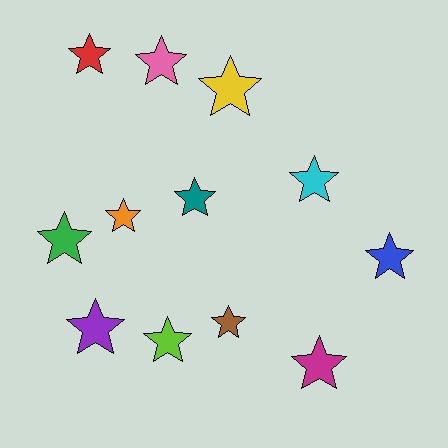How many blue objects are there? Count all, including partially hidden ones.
There is 1 blue object.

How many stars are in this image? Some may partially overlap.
There are 12 stars.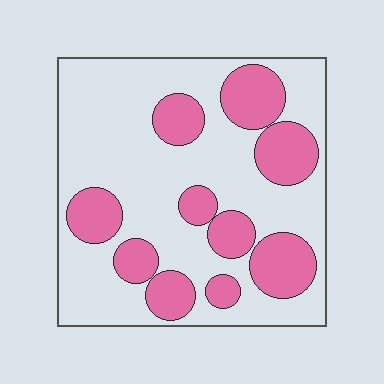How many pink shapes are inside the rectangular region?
10.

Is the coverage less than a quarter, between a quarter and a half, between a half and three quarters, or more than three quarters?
Between a quarter and a half.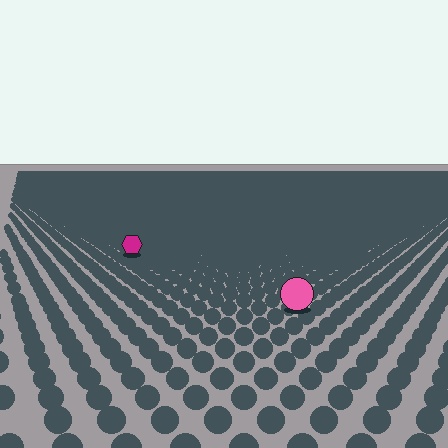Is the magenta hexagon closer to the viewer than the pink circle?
No. The pink circle is closer — you can tell from the texture gradient: the ground texture is coarser near it.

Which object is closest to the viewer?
The pink circle is closest. The texture marks near it are larger and more spread out.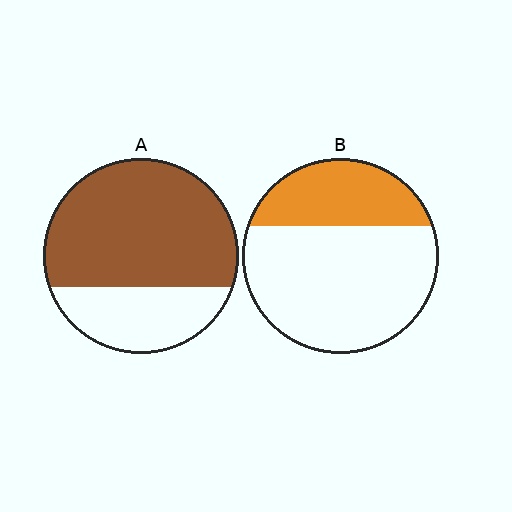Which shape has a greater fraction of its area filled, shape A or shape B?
Shape A.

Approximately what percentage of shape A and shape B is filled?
A is approximately 70% and B is approximately 30%.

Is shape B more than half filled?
No.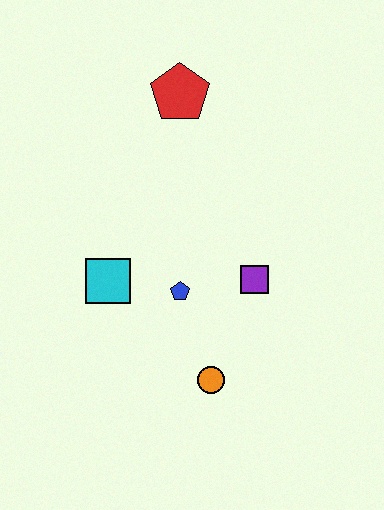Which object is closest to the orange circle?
The blue pentagon is closest to the orange circle.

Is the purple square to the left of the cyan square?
No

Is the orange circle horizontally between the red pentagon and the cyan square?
No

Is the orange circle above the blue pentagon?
No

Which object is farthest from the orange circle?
The red pentagon is farthest from the orange circle.